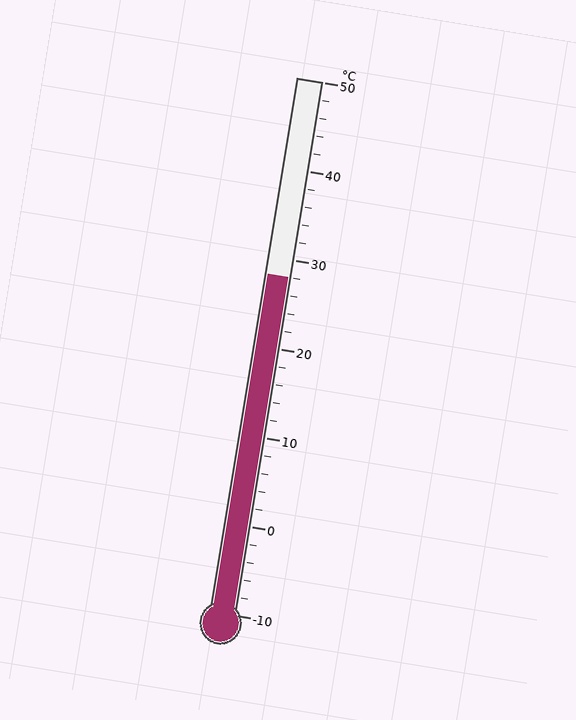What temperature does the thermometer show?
The thermometer shows approximately 28°C.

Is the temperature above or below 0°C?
The temperature is above 0°C.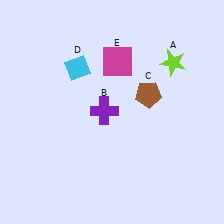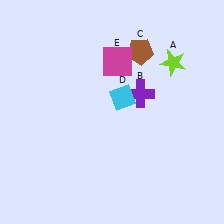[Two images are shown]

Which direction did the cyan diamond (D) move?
The cyan diamond (D) moved right.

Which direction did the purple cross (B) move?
The purple cross (B) moved right.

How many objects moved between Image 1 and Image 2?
3 objects moved between the two images.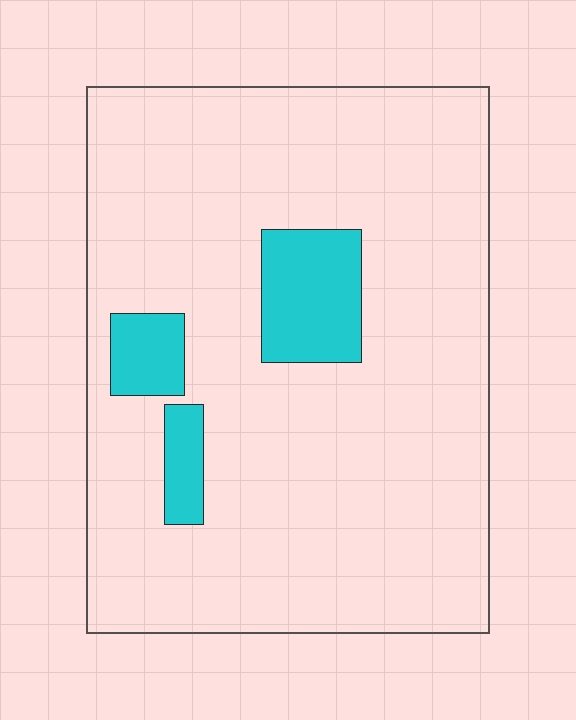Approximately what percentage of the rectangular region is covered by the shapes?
Approximately 10%.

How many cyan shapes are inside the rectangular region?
3.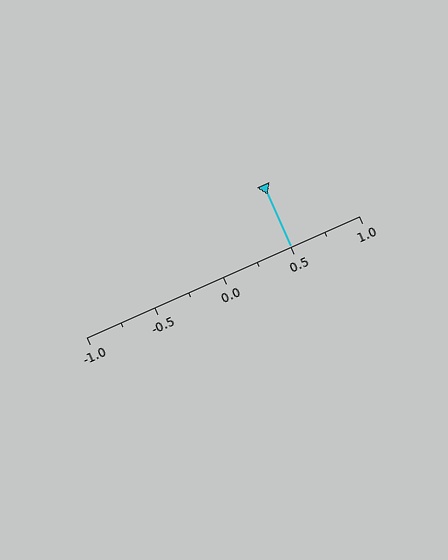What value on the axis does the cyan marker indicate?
The marker indicates approximately 0.5.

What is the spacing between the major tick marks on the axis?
The major ticks are spaced 0.5 apart.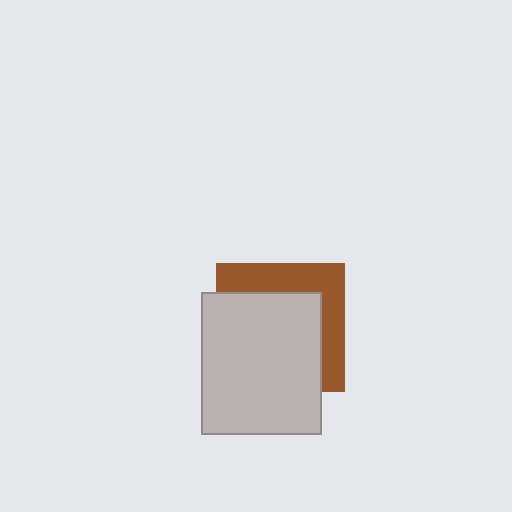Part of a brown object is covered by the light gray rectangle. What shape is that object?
It is a square.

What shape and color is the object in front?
The object in front is a light gray rectangle.